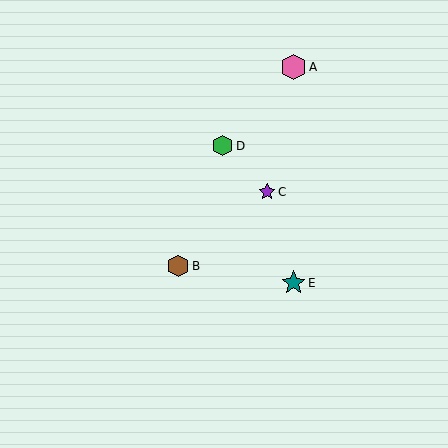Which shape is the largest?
The pink hexagon (labeled A) is the largest.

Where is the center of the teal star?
The center of the teal star is at (293, 283).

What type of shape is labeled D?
Shape D is a green hexagon.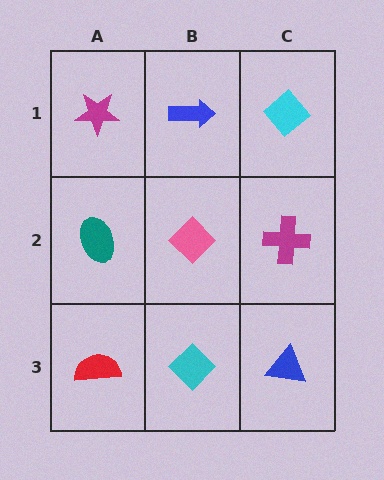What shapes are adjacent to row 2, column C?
A cyan diamond (row 1, column C), a blue triangle (row 3, column C), a pink diamond (row 2, column B).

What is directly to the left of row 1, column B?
A magenta star.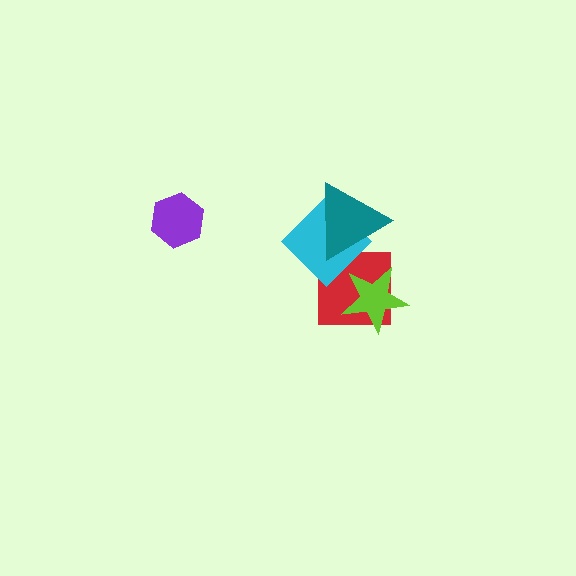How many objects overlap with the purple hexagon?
0 objects overlap with the purple hexagon.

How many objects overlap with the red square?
3 objects overlap with the red square.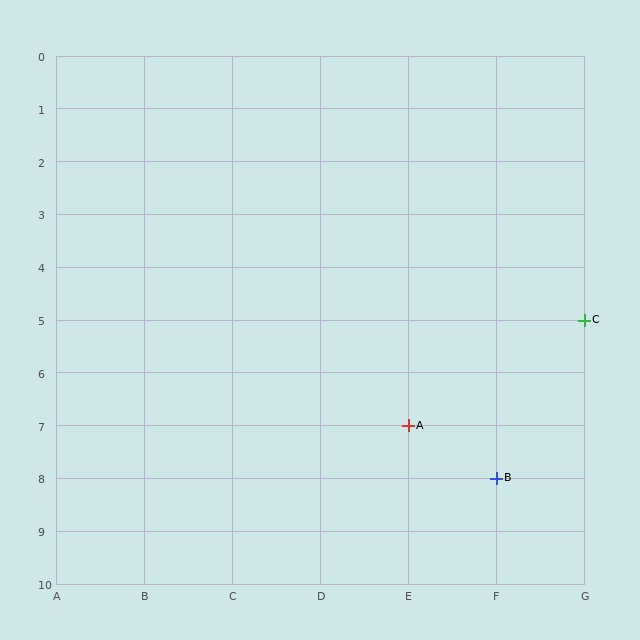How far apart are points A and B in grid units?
Points A and B are 1 column and 1 row apart (about 1.4 grid units diagonally).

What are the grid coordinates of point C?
Point C is at grid coordinates (G, 5).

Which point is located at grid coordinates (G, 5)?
Point C is at (G, 5).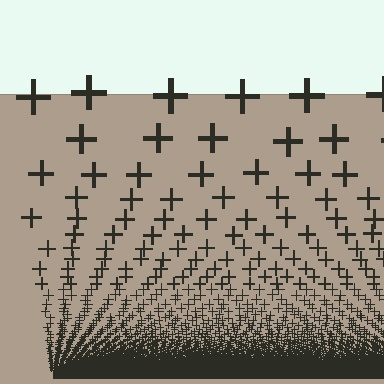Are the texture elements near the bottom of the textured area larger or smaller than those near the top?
Smaller. The gradient is inverted — elements near the bottom are smaller and denser.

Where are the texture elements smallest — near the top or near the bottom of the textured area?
Near the bottom.